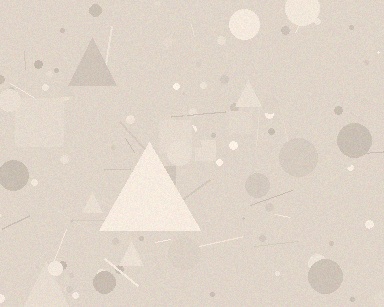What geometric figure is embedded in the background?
A triangle is embedded in the background.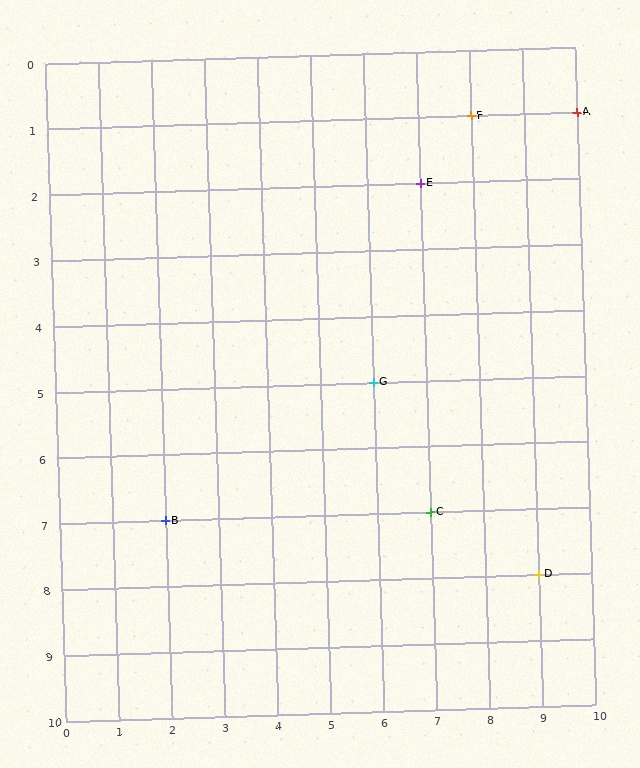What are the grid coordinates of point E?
Point E is at grid coordinates (7, 2).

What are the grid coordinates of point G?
Point G is at grid coordinates (6, 5).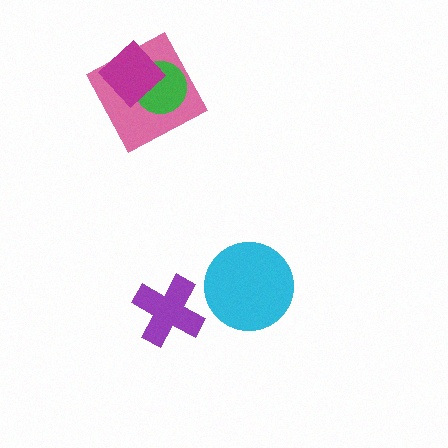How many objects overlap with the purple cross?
0 objects overlap with the purple cross.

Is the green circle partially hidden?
Yes, it is partially covered by another shape.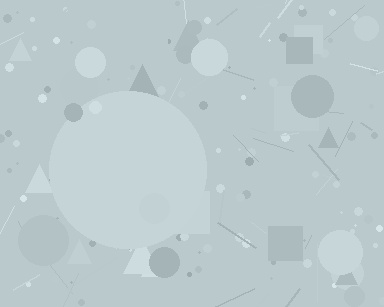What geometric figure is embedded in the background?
A circle is embedded in the background.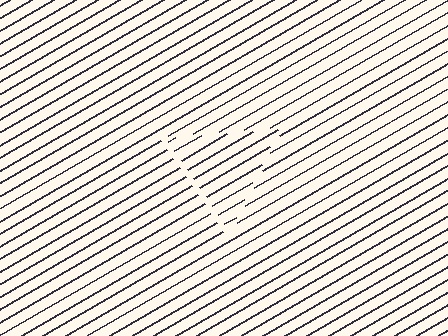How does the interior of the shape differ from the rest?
The interior of the shape contains the same grating, shifted by half a period — the contour is defined by the phase discontinuity where line-ends from the inner and outer gratings abut.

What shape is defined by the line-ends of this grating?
An illusory triangle. The interior of the shape contains the same grating, shifted by half a period — the contour is defined by the phase discontinuity where line-ends from the inner and outer gratings abut.